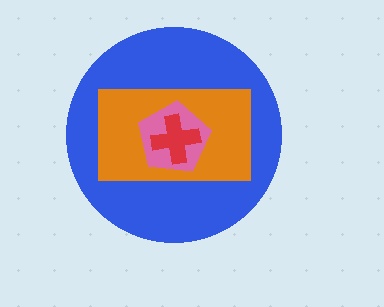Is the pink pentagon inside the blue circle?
Yes.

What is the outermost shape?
The blue circle.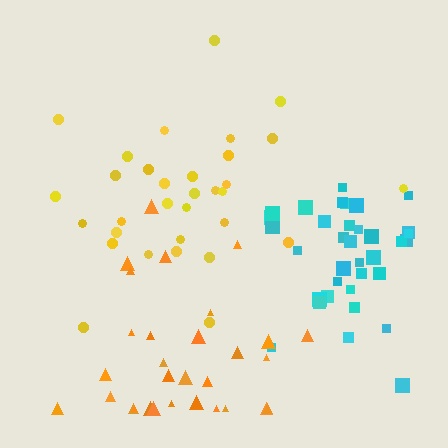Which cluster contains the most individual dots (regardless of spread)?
Cyan (35).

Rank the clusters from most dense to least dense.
cyan, orange, yellow.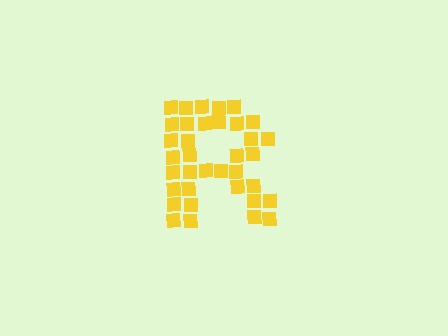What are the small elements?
The small elements are squares.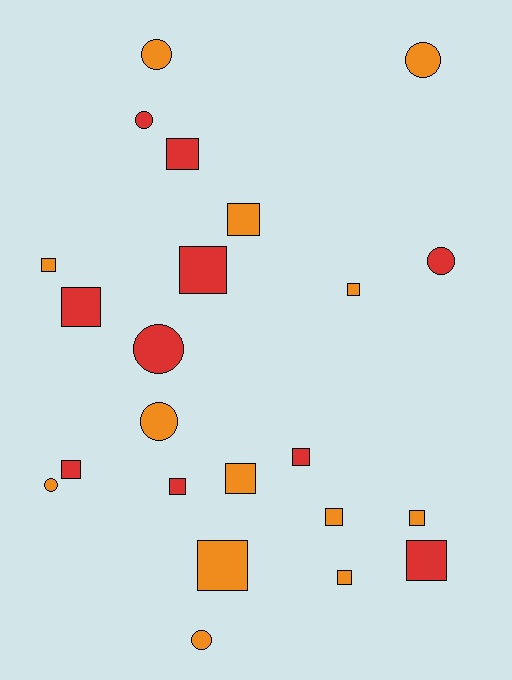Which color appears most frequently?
Orange, with 13 objects.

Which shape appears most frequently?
Square, with 15 objects.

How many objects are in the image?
There are 23 objects.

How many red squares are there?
There are 7 red squares.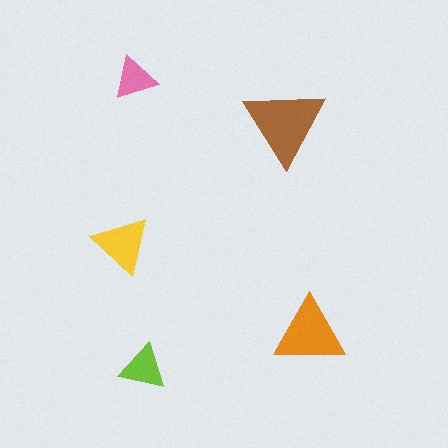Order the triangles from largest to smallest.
the brown one, the orange one, the yellow one, the lime one, the pink one.